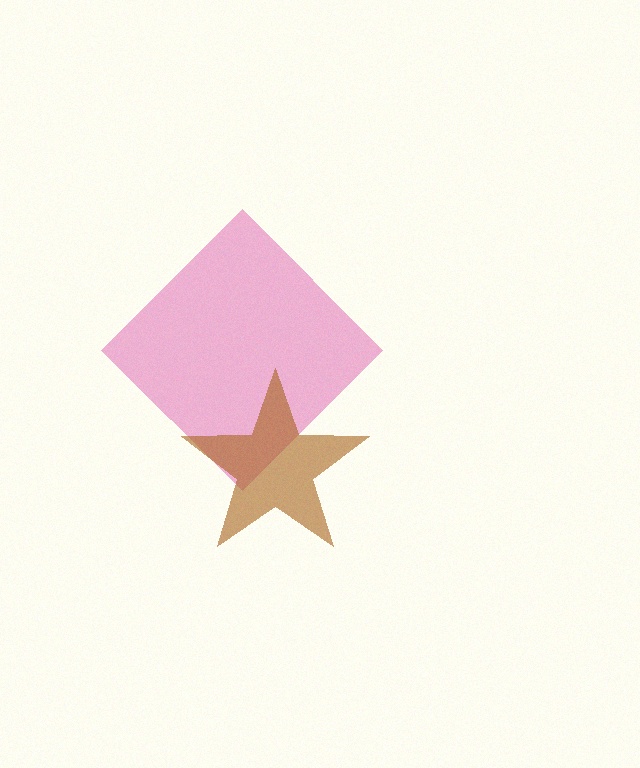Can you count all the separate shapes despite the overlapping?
Yes, there are 2 separate shapes.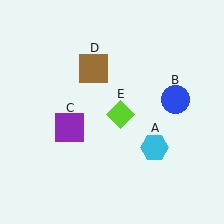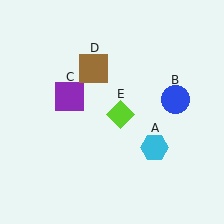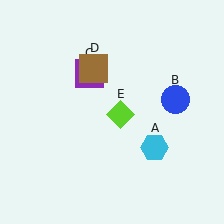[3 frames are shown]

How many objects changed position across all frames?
1 object changed position: purple square (object C).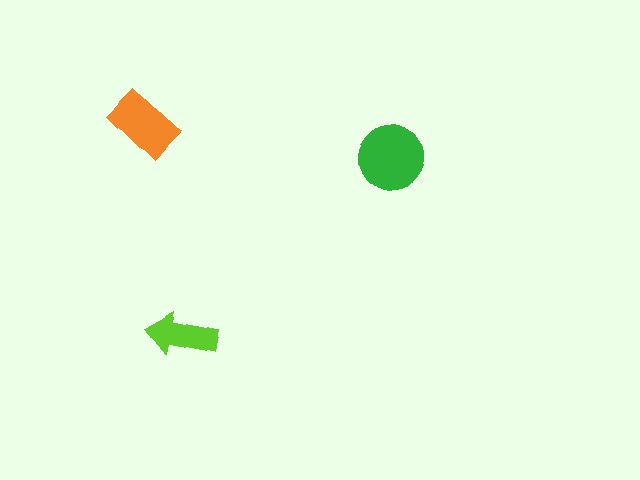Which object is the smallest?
The lime arrow.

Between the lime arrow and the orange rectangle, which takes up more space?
The orange rectangle.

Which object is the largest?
The green circle.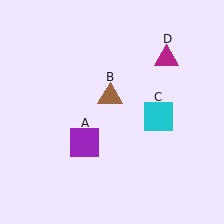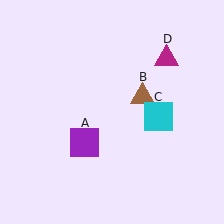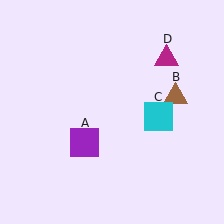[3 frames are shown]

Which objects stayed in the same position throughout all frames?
Purple square (object A) and cyan square (object C) and magenta triangle (object D) remained stationary.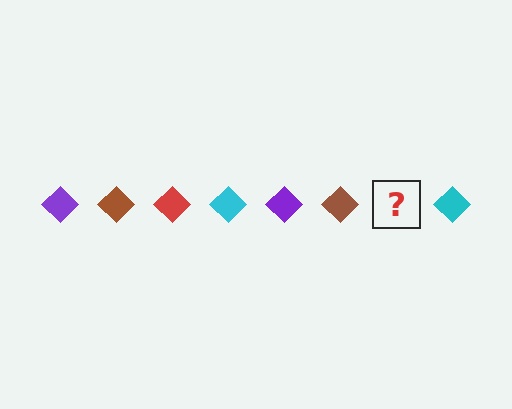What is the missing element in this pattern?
The missing element is a red diamond.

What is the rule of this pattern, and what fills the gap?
The rule is that the pattern cycles through purple, brown, red, cyan diamonds. The gap should be filled with a red diamond.